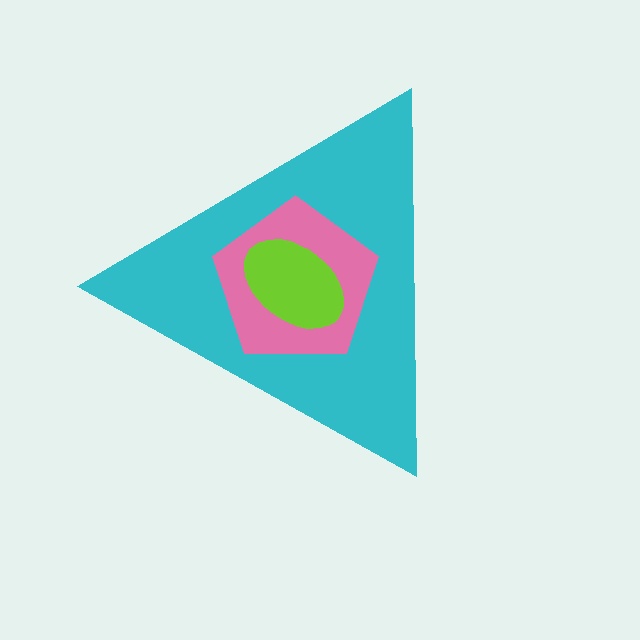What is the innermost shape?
The lime ellipse.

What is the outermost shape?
The cyan triangle.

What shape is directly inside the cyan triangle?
The pink pentagon.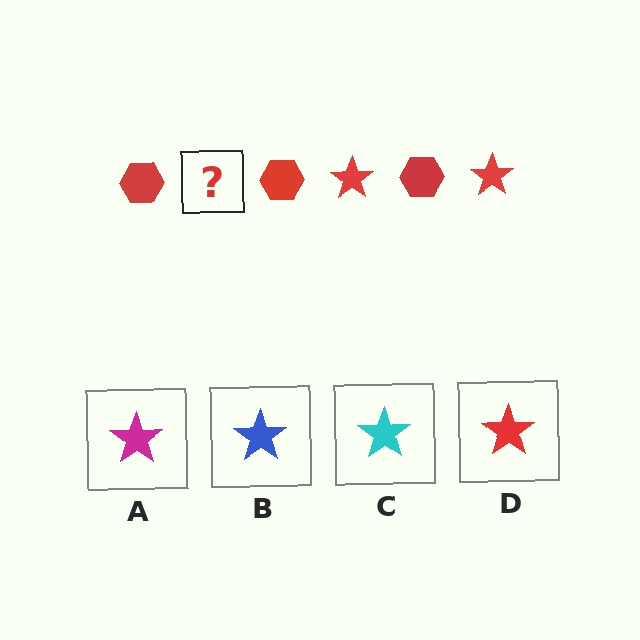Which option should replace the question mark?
Option D.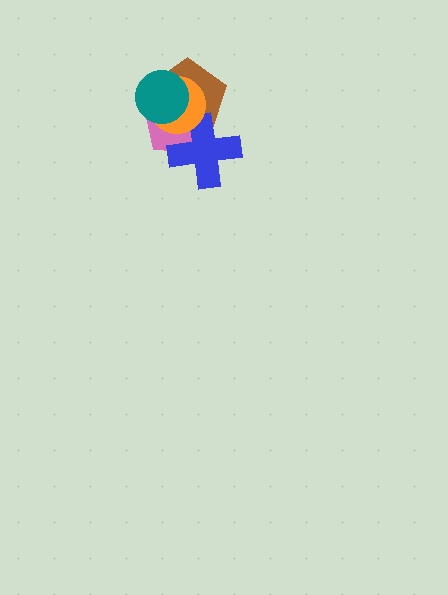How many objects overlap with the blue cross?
3 objects overlap with the blue cross.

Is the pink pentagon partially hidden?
Yes, it is partially covered by another shape.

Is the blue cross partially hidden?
Yes, it is partially covered by another shape.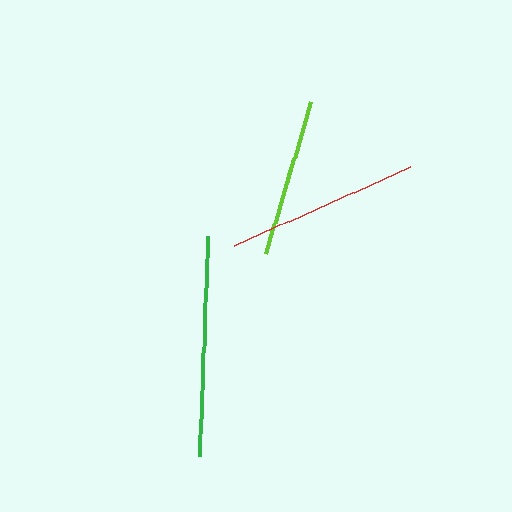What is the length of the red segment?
The red segment is approximately 193 pixels long.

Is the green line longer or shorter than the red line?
The green line is longer than the red line.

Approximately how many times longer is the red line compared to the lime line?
The red line is approximately 1.2 times the length of the lime line.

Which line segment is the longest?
The green line is the longest at approximately 220 pixels.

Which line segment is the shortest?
The lime line is the shortest at approximately 159 pixels.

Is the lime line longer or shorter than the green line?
The green line is longer than the lime line.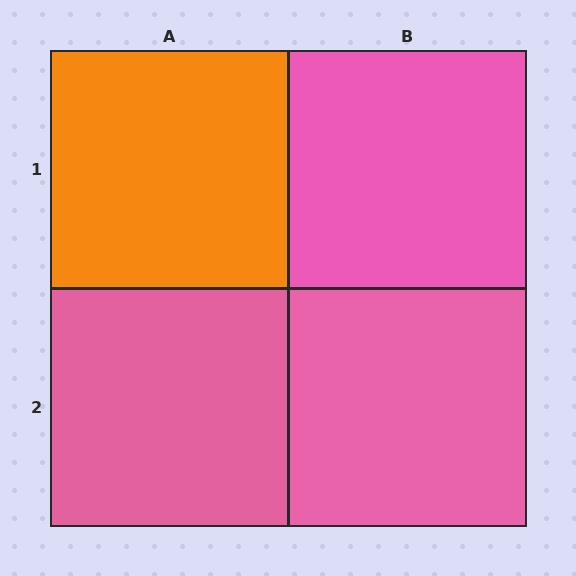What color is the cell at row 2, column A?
Pink.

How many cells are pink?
3 cells are pink.